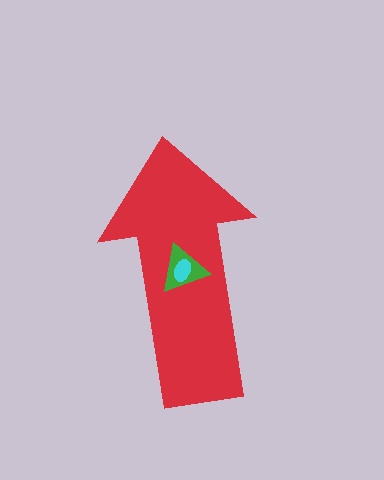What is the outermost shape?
The red arrow.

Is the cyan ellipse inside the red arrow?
Yes.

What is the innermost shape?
The cyan ellipse.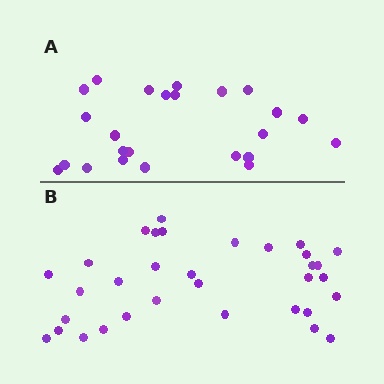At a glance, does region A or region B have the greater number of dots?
Region B (the bottom region) has more dots.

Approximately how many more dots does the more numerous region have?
Region B has roughly 8 or so more dots than region A.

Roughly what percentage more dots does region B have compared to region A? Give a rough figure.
About 40% more.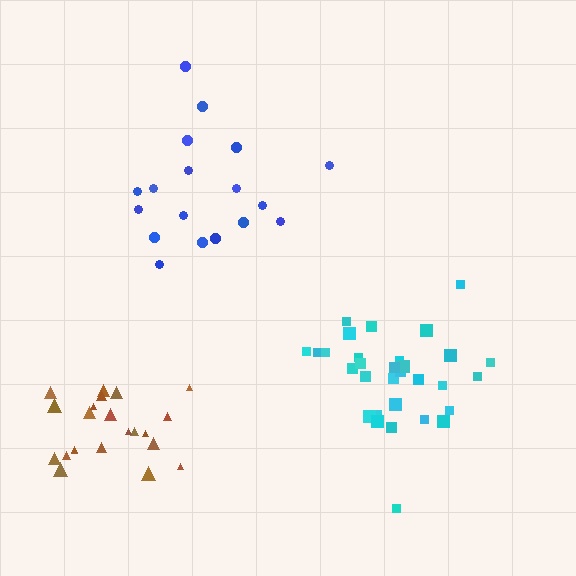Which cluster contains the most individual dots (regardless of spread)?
Cyan (31).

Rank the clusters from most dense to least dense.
cyan, brown, blue.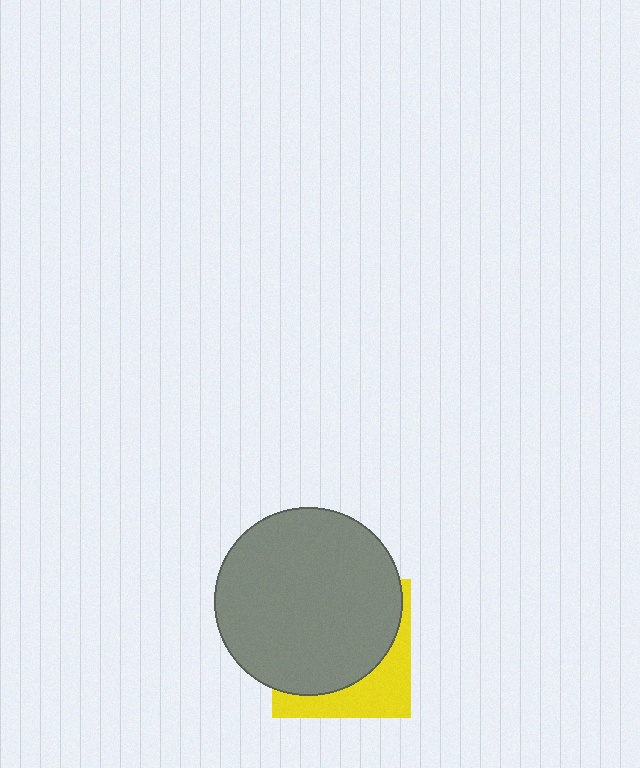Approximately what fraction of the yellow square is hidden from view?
Roughly 69% of the yellow square is hidden behind the gray circle.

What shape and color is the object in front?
The object in front is a gray circle.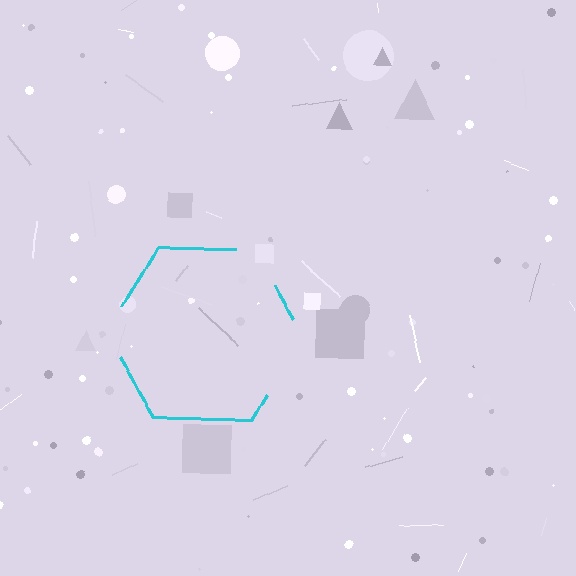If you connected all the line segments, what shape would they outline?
They would outline a hexagon.